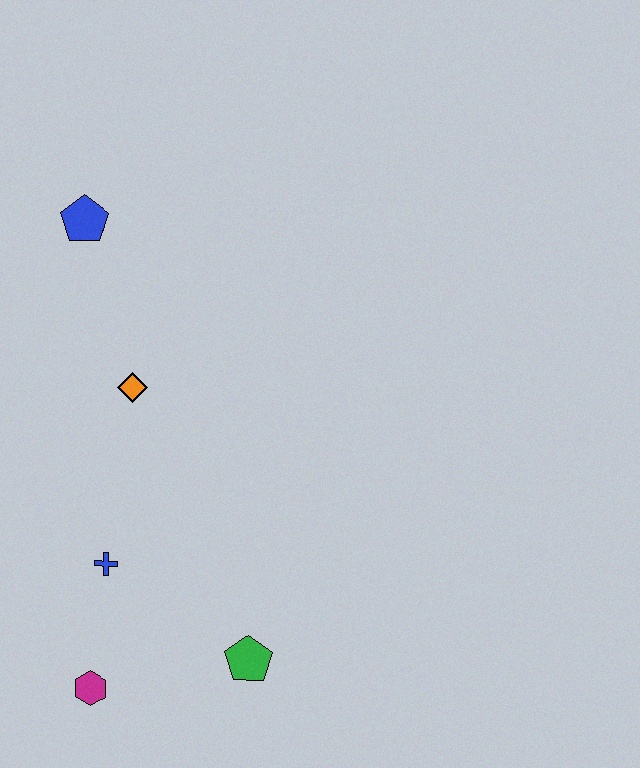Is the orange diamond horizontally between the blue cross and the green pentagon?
Yes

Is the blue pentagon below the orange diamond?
No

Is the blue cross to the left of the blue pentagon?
No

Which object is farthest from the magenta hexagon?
The blue pentagon is farthest from the magenta hexagon.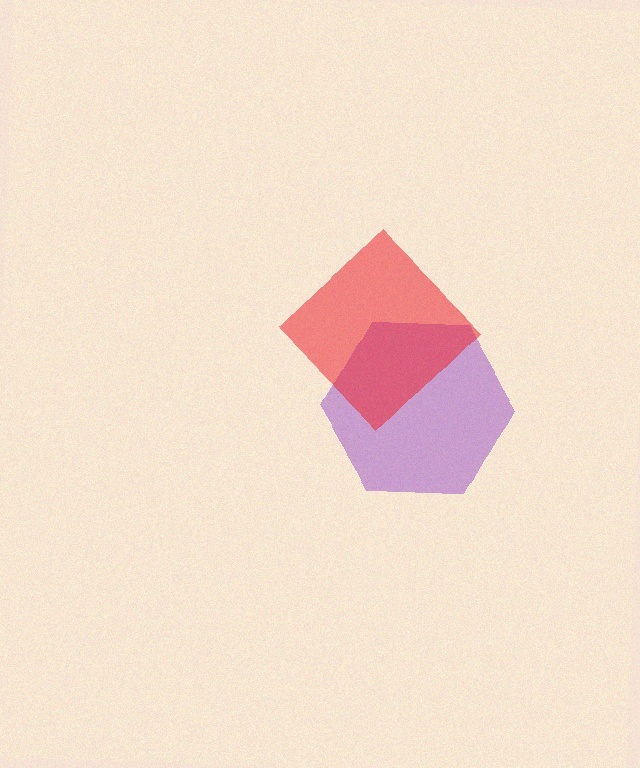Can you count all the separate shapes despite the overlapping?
Yes, there are 2 separate shapes.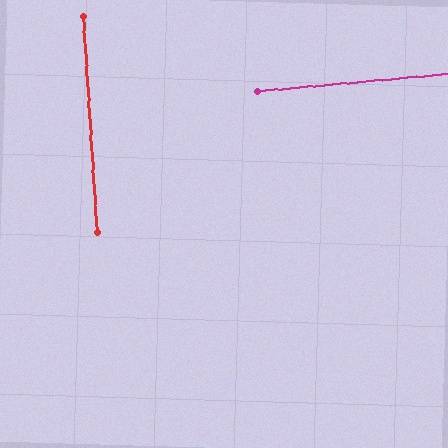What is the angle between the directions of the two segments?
Approximately 88 degrees.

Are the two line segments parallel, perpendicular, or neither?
Perpendicular — they meet at approximately 88°.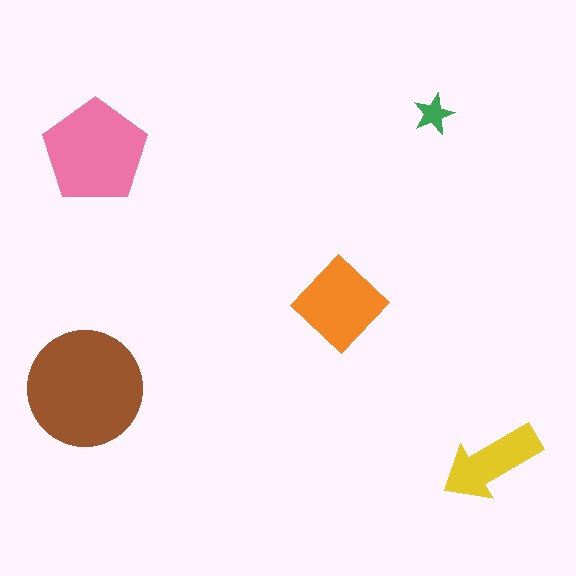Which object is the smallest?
The green star.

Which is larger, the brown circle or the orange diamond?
The brown circle.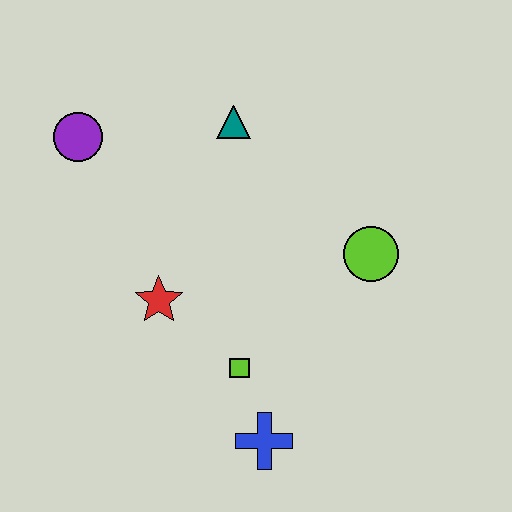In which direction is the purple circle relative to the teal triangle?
The purple circle is to the left of the teal triangle.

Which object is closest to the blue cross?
The lime square is closest to the blue cross.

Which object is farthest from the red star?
The lime circle is farthest from the red star.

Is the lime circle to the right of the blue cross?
Yes